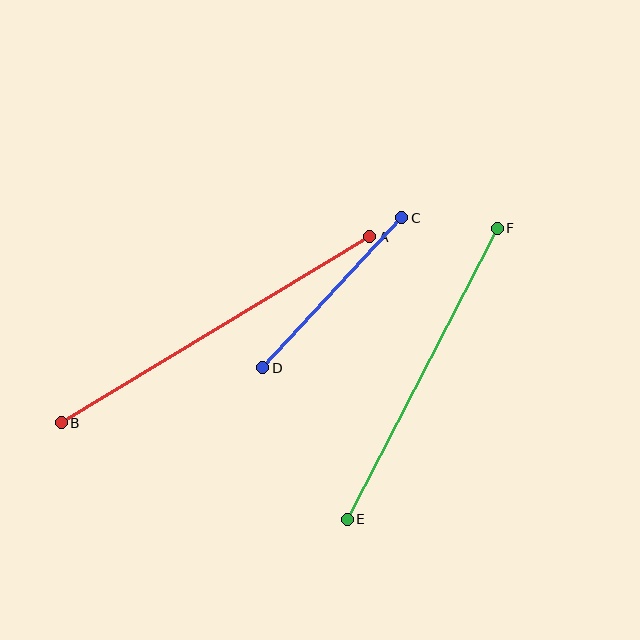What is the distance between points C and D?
The distance is approximately 205 pixels.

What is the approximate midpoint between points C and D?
The midpoint is at approximately (332, 293) pixels.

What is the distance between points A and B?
The distance is approximately 360 pixels.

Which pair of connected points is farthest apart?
Points A and B are farthest apart.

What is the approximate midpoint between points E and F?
The midpoint is at approximately (422, 374) pixels.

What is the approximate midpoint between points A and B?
The midpoint is at approximately (216, 330) pixels.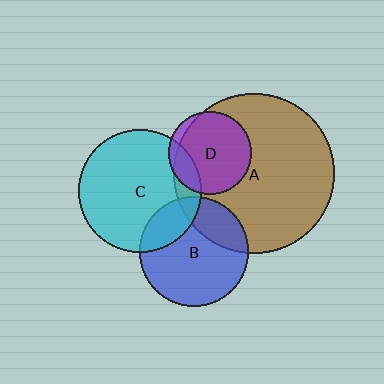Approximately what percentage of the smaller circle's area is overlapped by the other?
Approximately 25%.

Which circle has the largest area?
Circle A (brown).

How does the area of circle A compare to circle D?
Approximately 3.7 times.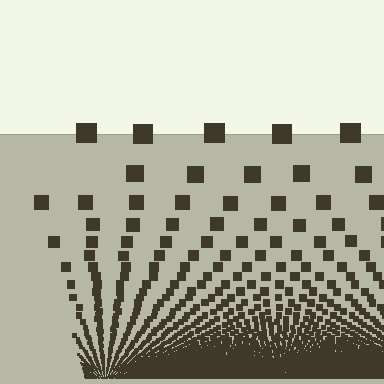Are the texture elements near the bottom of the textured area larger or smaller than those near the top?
Smaller. The gradient is inverted — elements near the bottom are smaller and denser.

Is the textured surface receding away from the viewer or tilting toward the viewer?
The surface appears to tilt toward the viewer. Texture elements get larger and sparser toward the top.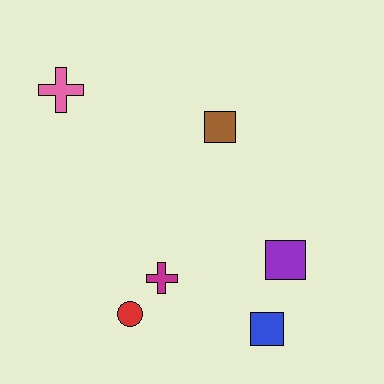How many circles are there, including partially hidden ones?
There is 1 circle.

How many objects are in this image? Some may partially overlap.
There are 6 objects.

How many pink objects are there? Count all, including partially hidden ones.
There is 1 pink object.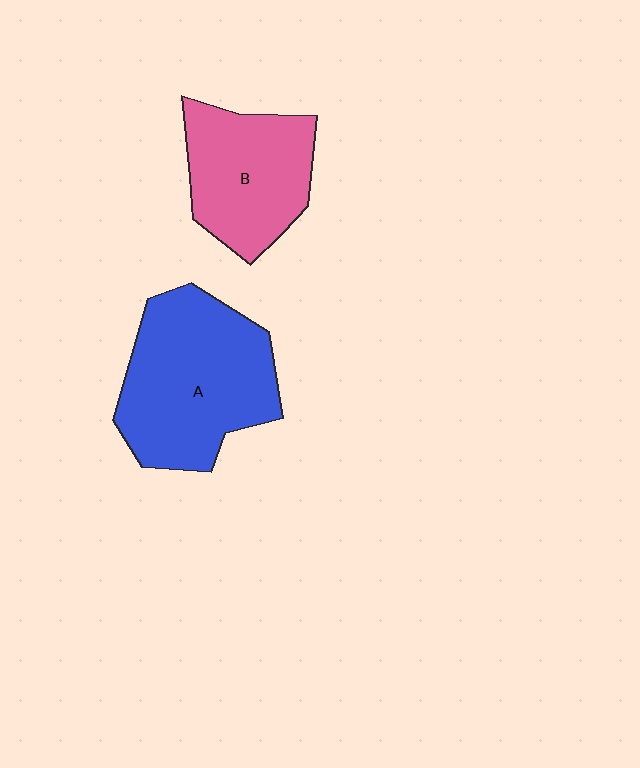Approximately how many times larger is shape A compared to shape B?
Approximately 1.4 times.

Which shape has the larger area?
Shape A (blue).